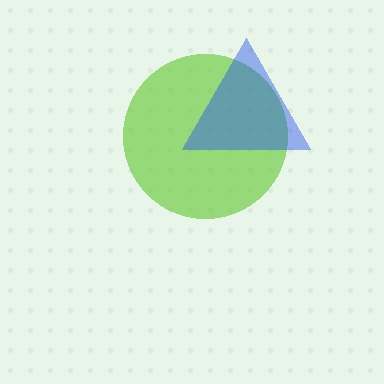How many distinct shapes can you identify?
There are 2 distinct shapes: a lime circle, a blue triangle.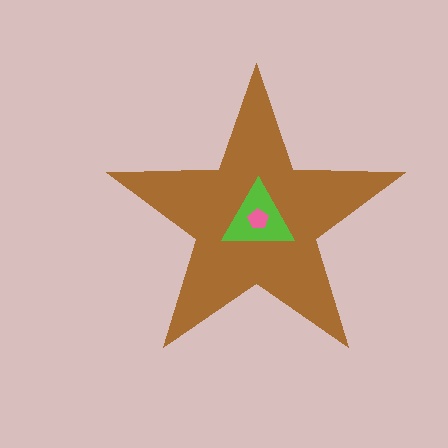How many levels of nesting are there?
3.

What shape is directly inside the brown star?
The lime triangle.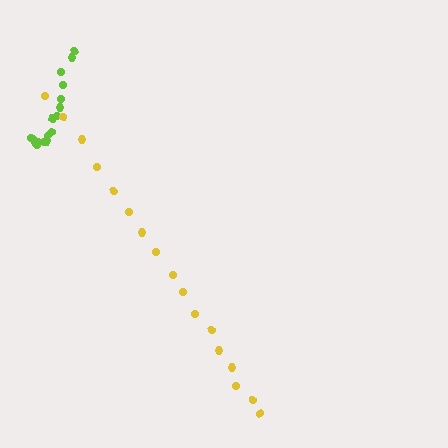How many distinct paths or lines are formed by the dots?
There are 2 distinct paths.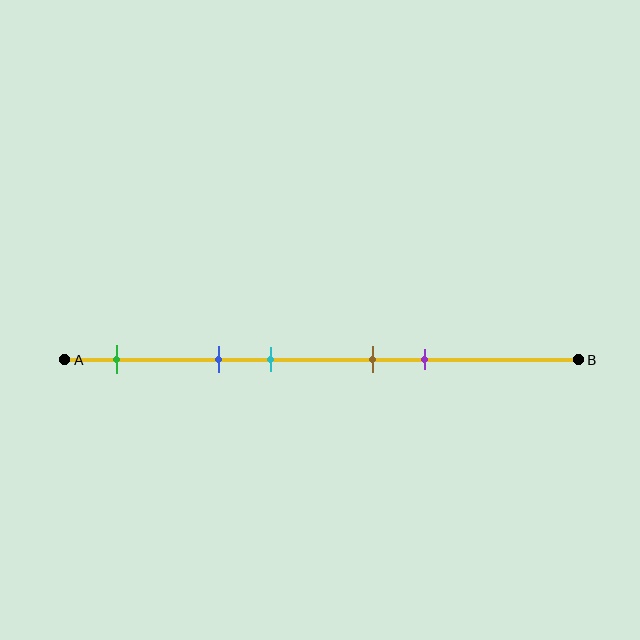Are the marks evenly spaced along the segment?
No, the marks are not evenly spaced.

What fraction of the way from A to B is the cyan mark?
The cyan mark is approximately 40% (0.4) of the way from A to B.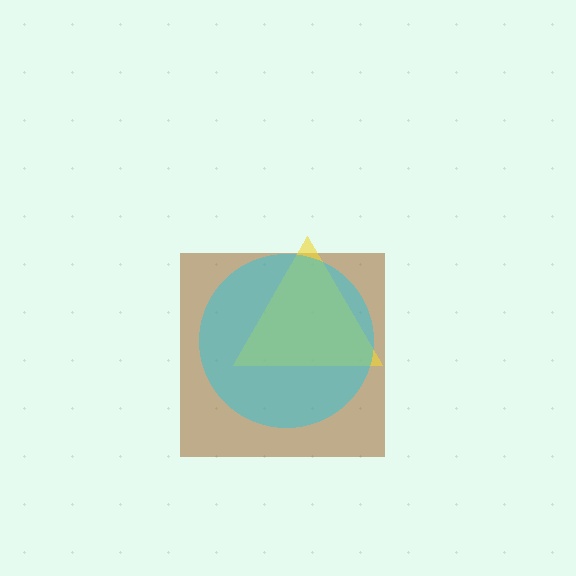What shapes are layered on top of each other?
The layered shapes are: a brown square, a yellow triangle, a cyan circle.